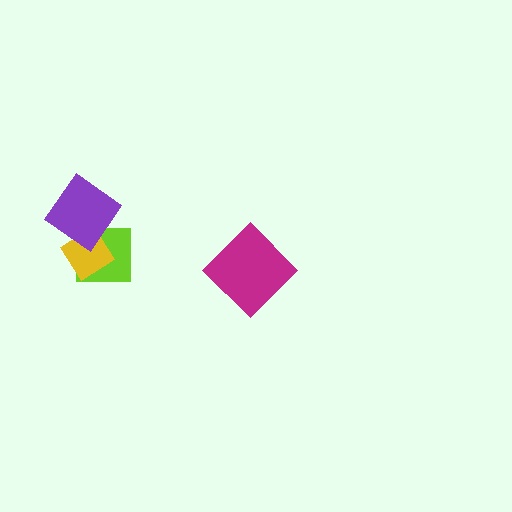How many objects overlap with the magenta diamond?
0 objects overlap with the magenta diamond.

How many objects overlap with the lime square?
2 objects overlap with the lime square.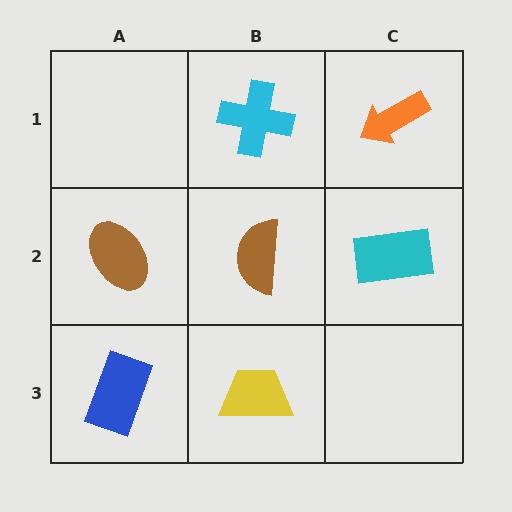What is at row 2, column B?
A brown semicircle.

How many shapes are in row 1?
2 shapes.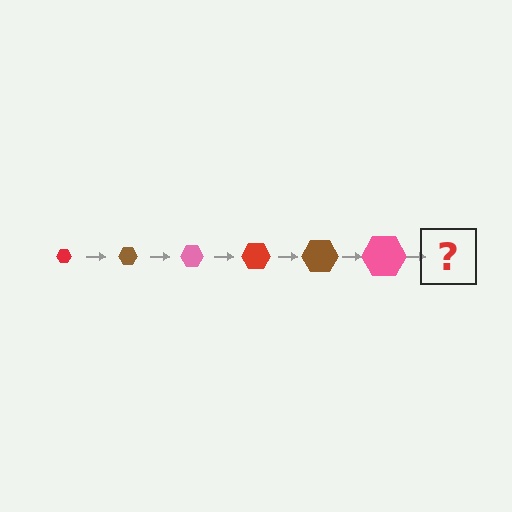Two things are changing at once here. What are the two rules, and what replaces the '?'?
The two rules are that the hexagon grows larger each step and the color cycles through red, brown, and pink. The '?' should be a red hexagon, larger than the previous one.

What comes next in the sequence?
The next element should be a red hexagon, larger than the previous one.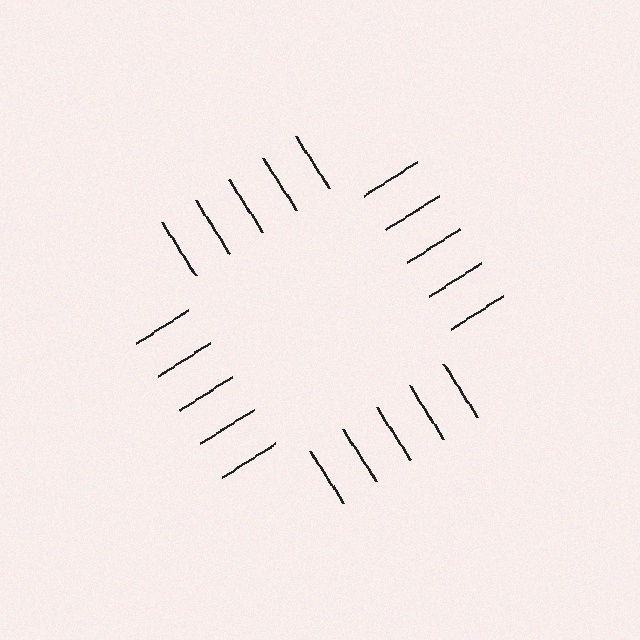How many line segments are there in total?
20 — 5 along each of the 4 edges.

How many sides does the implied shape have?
4 sides — the line-ends trace a square.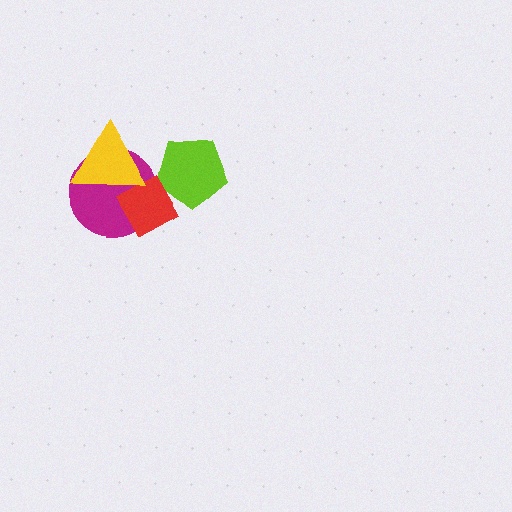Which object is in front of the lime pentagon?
The red diamond is in front of the lime pentagon.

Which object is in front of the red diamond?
The yellow triangle is in front of the red diamond.